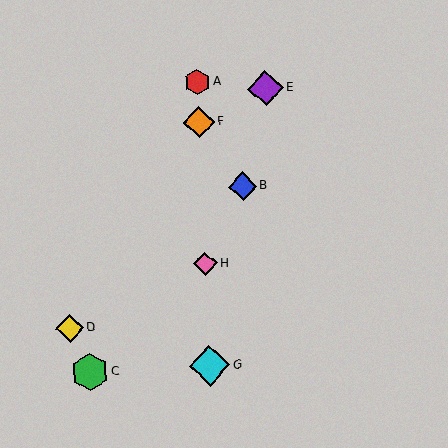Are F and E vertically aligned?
No, F is at x≈199 and E is at x≈266.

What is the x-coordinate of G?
Object G is at x≈210.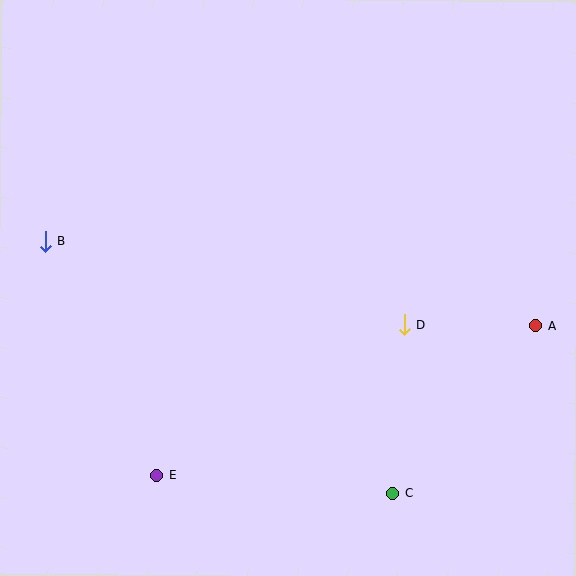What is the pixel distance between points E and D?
The distance between E and D is 289 pixels.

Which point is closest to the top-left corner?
Point B is closest to the top-left corner.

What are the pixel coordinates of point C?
Point C is at (393, 493).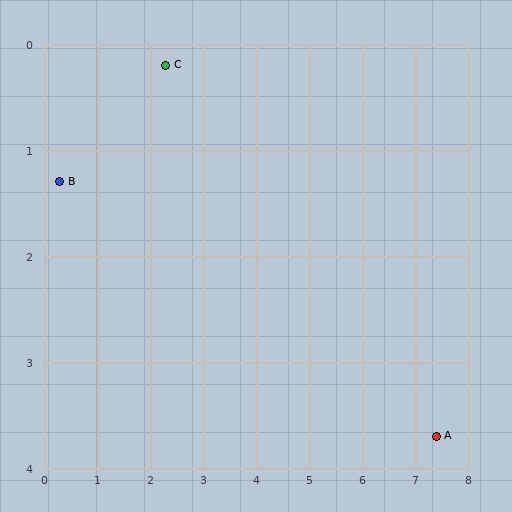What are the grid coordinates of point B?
Point B is at approximately (0.3, 1.3).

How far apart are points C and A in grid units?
Points C and A are about 6.2 grid units apart.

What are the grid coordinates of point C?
Point C is at approximately (2.3, 0.2).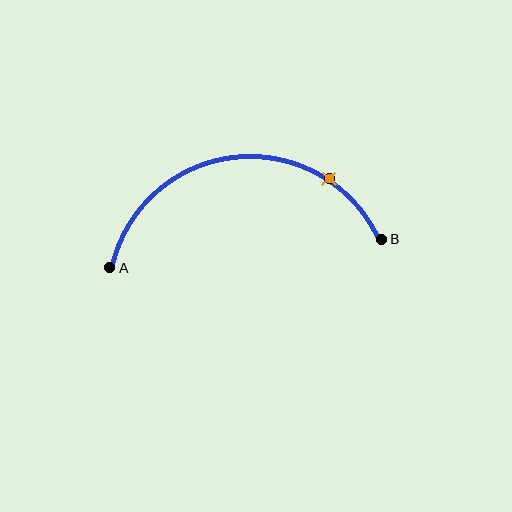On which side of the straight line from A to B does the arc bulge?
The arc bulges above the straight line connecting A and B.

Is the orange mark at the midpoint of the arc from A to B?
No. The orange mark lies on the arc but is closer to endpoint B. The arc midpoint would be at the point on the curve equidistant along the arc from both A and B.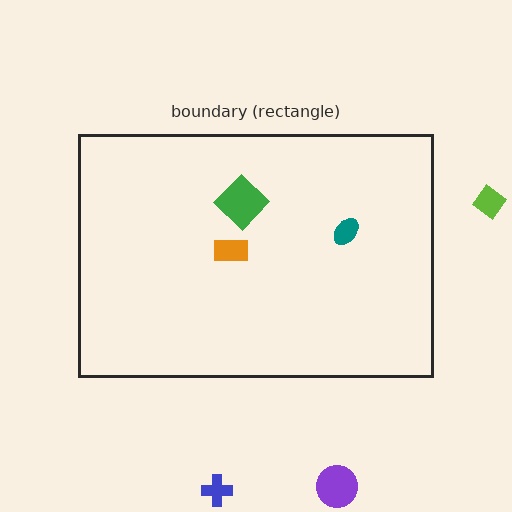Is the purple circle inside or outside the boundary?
Outside.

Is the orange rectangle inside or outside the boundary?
Inside.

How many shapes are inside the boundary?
3 inside, 3 outside.